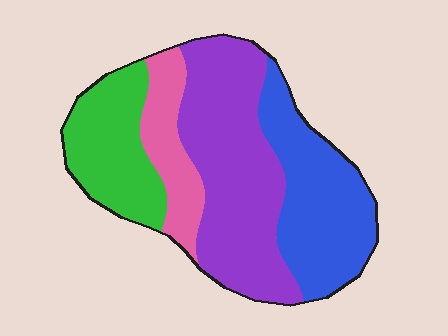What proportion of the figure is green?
Green covers about 20% of the figure.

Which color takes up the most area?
Purple, at roughly 40%.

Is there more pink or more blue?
Blue.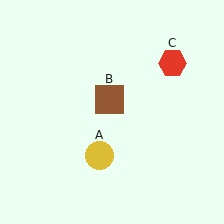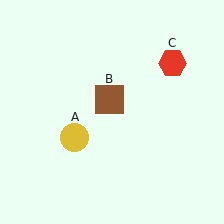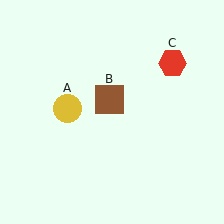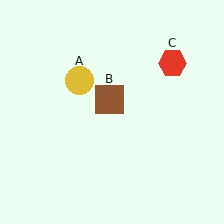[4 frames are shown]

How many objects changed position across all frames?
1 object changed position: yellow circle (object A).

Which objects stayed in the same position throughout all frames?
Brown square (object B) and red hexagon (object C) remained stationary.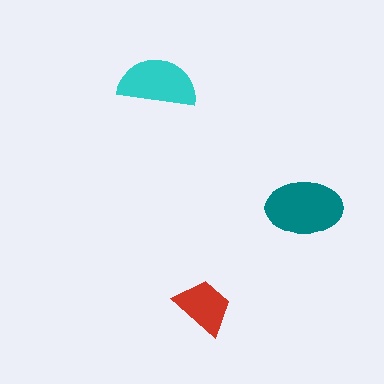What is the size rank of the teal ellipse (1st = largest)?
1st.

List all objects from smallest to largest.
The red trapezoid, the cyan semicircle, the teal ellipse.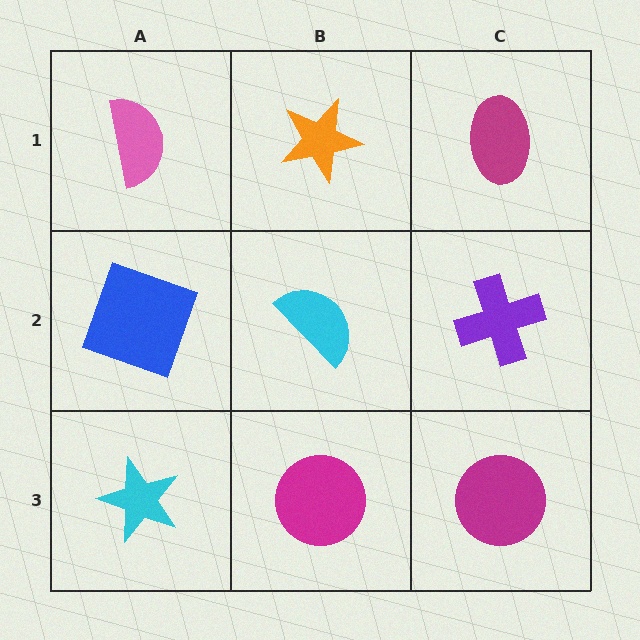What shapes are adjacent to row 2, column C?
A magenta ellipse (row 1, column C), a magenta circle (row 3, column C), a cyan semicircle (row 2, column B).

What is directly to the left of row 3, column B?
A cyan star.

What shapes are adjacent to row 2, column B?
An orange star (row 1, column B), a magenta circle (row 3, column B), a blue square (row 2, column A), a purple cross (row 2, column C).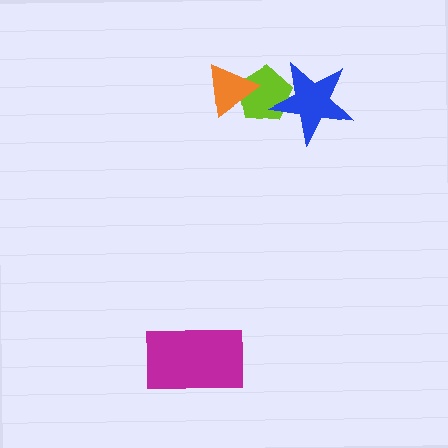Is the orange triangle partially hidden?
No, no other shape covers it.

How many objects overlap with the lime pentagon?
2 objects overlap with the lime pentagon.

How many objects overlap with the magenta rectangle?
0 objects overlap with the magenta rectangle.